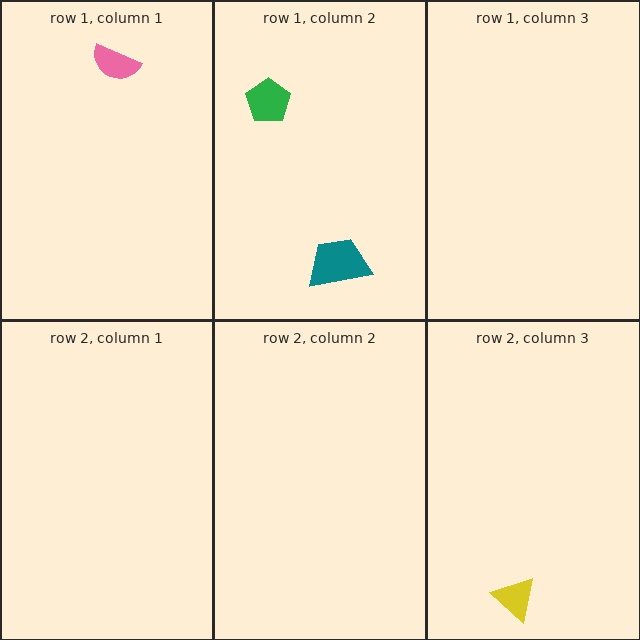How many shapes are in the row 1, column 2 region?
2.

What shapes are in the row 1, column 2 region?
The teal trapezoid, the green pentagon.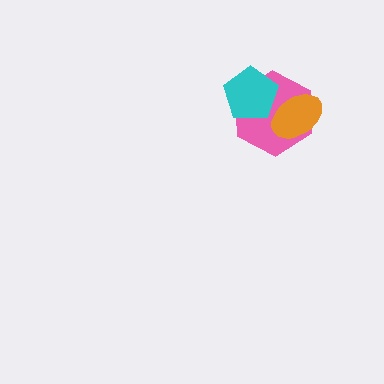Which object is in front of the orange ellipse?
The cyan pentagon is in front of the orange ellipse.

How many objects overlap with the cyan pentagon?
2 objects overlap with the cyan pentagon.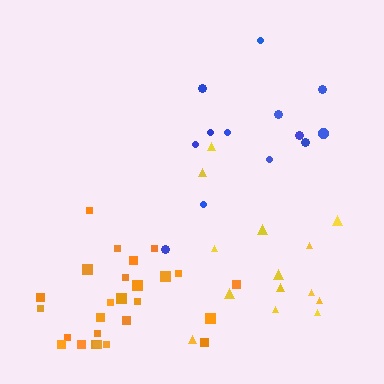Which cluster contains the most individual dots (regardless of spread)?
Orange (27).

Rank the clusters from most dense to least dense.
orange, yellow, blue.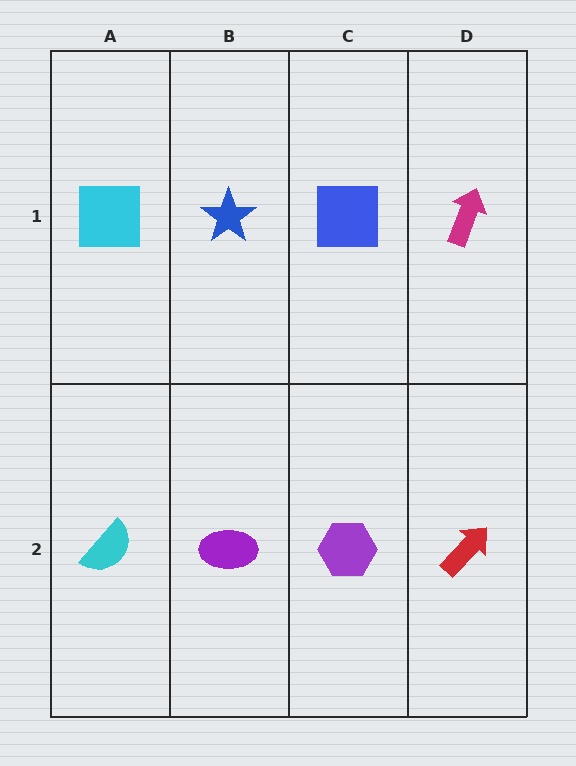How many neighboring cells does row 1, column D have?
2.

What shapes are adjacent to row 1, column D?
A red arrow (row 2, column D), a blue square (row 1, column C).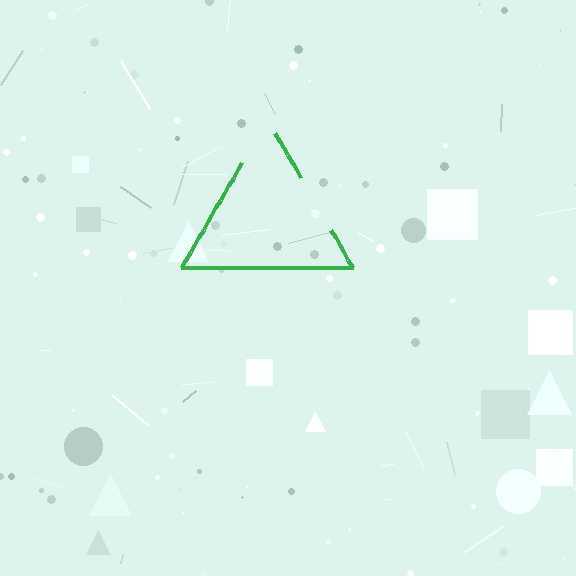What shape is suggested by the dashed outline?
The dashed outline suggests a triangle.